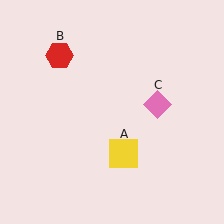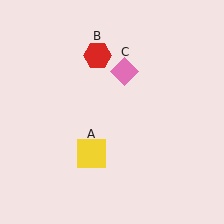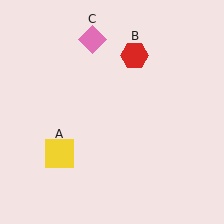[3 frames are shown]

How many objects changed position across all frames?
3 objects changed position: yellow square (object A), red hexagon (object B), pink diamond (object C).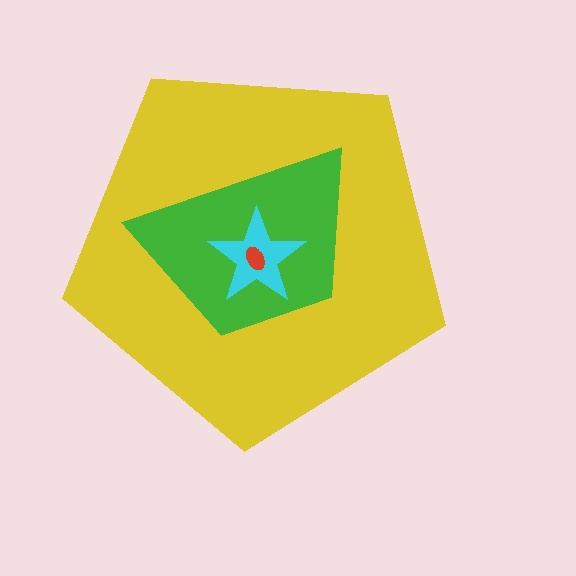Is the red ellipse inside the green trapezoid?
Yes.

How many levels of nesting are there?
4.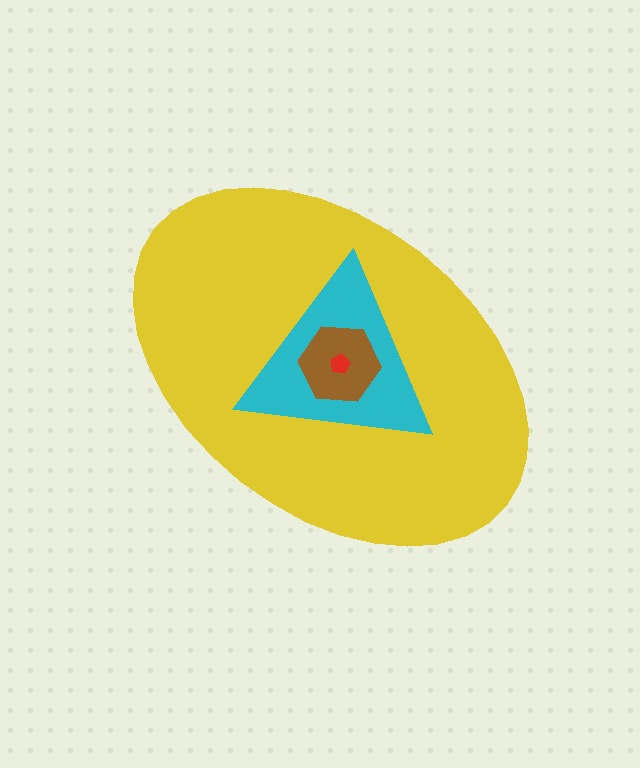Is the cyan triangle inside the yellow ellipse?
Yes.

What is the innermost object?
The red pentagon.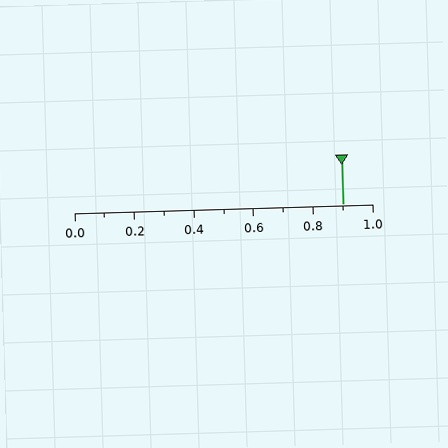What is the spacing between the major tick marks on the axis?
The major ticks are spaced 0.2 apart.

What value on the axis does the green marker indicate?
The marker indicates approximately 0.9.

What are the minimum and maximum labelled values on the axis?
The axis runs from 0.0 to 1.0.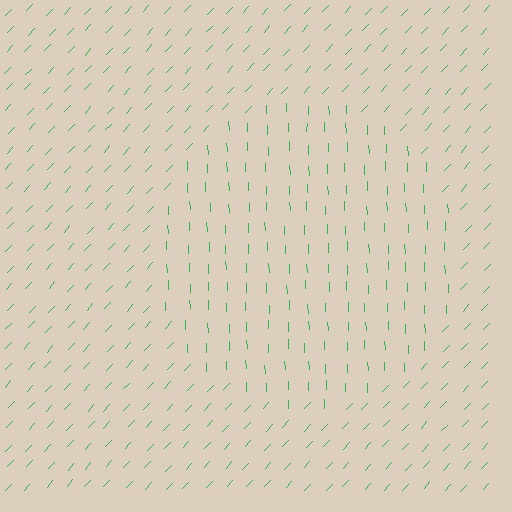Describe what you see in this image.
The image is filled with small green line segments. A circle region in the image has lines oriented differently from the surrounding lines, creating a visible texture boundary.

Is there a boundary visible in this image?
Yes, there is a texture boundary formed by a change in line orientation.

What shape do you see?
I see a circle.